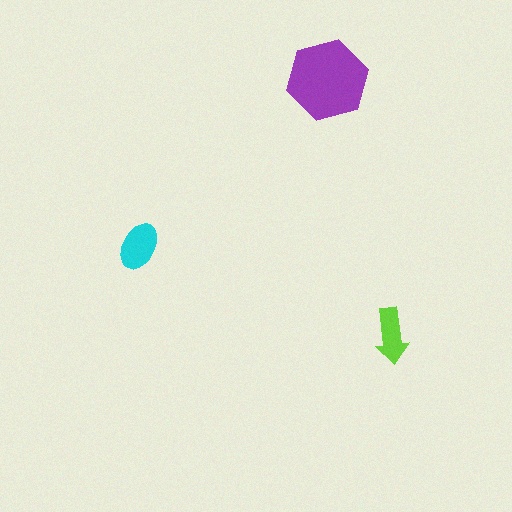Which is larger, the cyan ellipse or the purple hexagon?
The purple hexagon.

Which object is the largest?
The purple hexagon.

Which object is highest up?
The purple hexagon is topmost.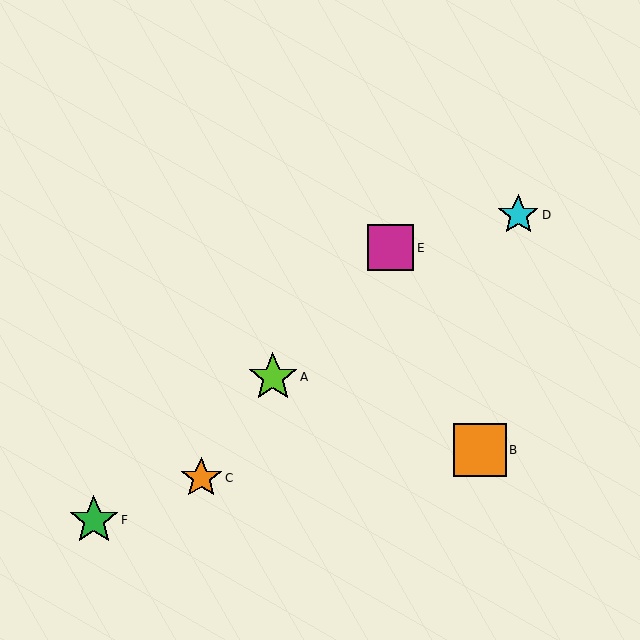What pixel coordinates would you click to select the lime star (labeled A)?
Click at (273, 377) to select the lime star A.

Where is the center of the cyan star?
The center of the cyan star is at (518, 215).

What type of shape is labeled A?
Shape A is a lime star.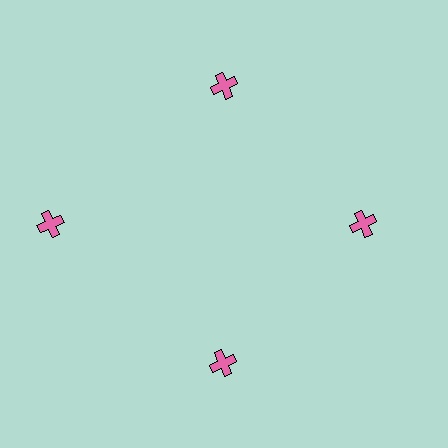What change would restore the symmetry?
The symmetry would be restored by moving it inward, back onto the ring so that all 4 crosses sit at equal angles and equal distance from the center.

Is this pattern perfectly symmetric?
No. The 4 pink crosses are arranged in a ring, but one element near the 9 o'clock position is pushed outward from the center, breaking the 4-fold rotational symmetry.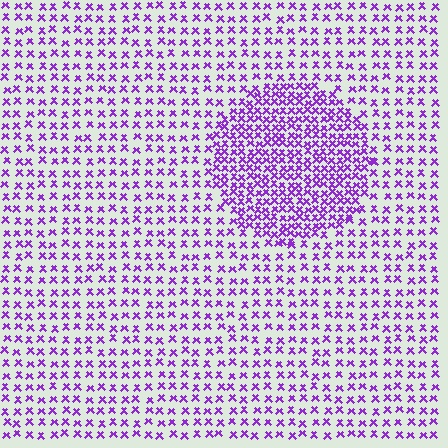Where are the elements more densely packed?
The elements are more densely packed inside the circle boundary.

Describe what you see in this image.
The image contains small purple elements arranged at two different densities. A circle-shaped region is visible where the elements are more densely packed than the surrounding area.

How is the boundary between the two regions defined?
The boundary is defined by a change in element density (approximately 2.1x ratio). All elements are the same color, size, and shape.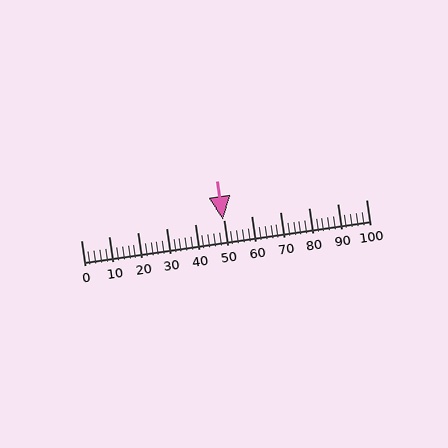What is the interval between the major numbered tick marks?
The major tick marks are spaced 10 units apart.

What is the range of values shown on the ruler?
The ruler shows values from 0 to 100.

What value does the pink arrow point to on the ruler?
The pink arrow points to approximately 50.